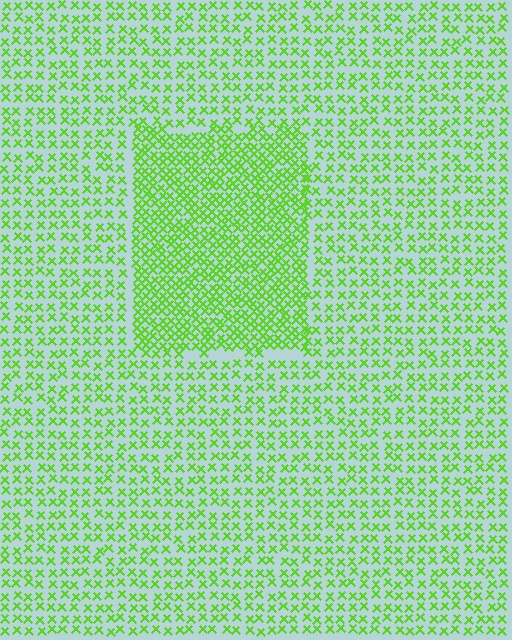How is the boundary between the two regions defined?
The boundary is defined by a change in element density (approximately 1.9x ratio). All elements are the same color, size, and shape.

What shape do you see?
I see a rectangle.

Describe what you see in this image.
The image contains small lime elements arranged at two different densities. A rectangle-shaped region is visible where the elements are more densely packed than the surrounding area.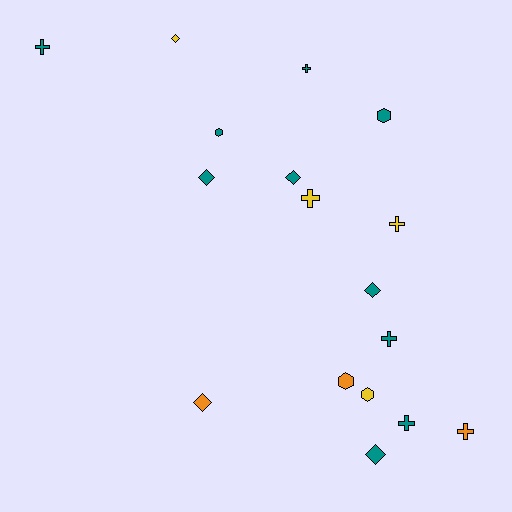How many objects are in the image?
There are 17 objects.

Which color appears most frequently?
Teal, with 10 objects.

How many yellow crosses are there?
There are 2 yellow crosses.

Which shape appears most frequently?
Cross, with 7 objects.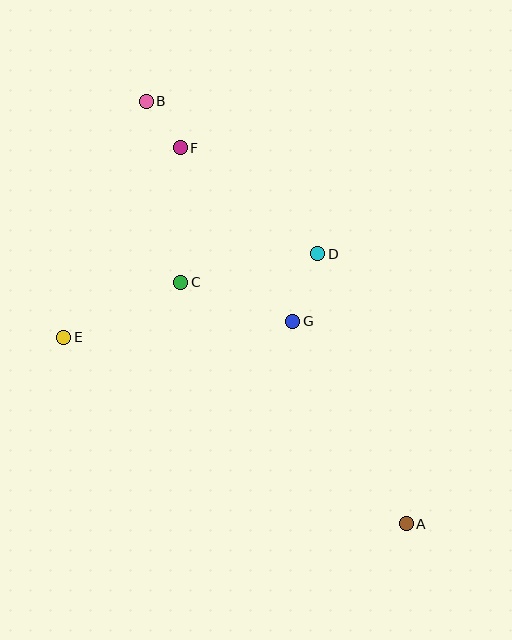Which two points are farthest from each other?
Points A and B are farthest from each other.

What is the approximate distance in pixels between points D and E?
The distance between D and E is approximately 267 pixels.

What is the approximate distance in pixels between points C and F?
The distance between C and F is approximately 134 pixels.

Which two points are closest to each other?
Points B and F are closest to each other.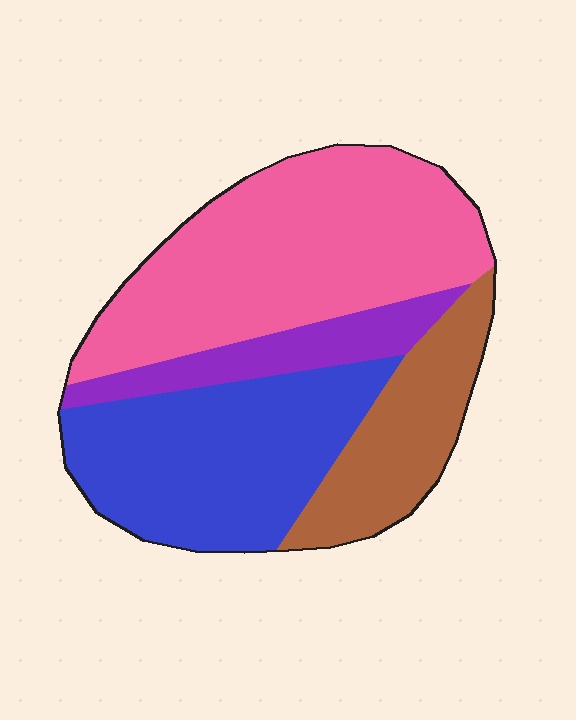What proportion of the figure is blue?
Blue covers roughly 30% of the figure.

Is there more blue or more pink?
Pink.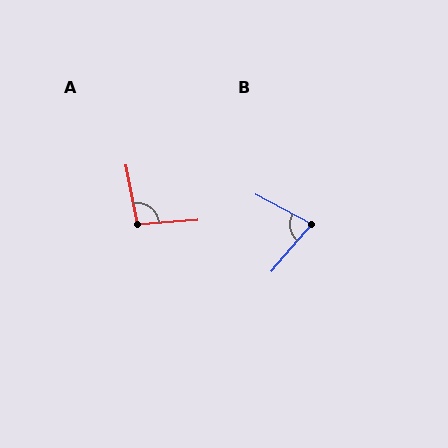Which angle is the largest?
A, at approximately 97 degrees.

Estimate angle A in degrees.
Approximately 97 degrees.